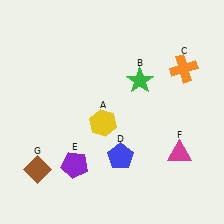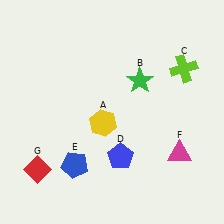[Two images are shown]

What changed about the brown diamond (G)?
In Image 1, G is brown. In Image 2, it changed to red.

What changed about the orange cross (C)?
In Image 1, C is orange. In Image 2, it changed to lime.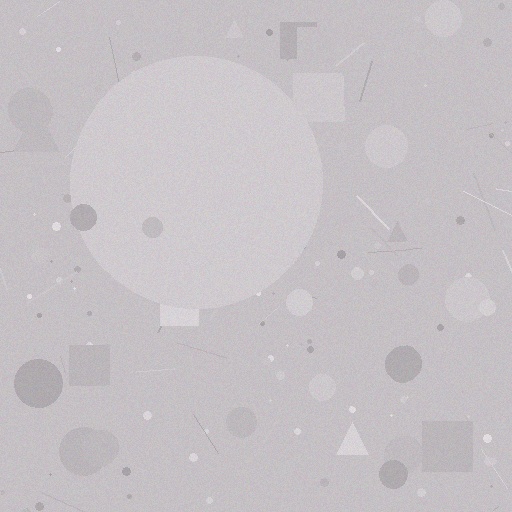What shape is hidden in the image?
A circle is hidden in the image.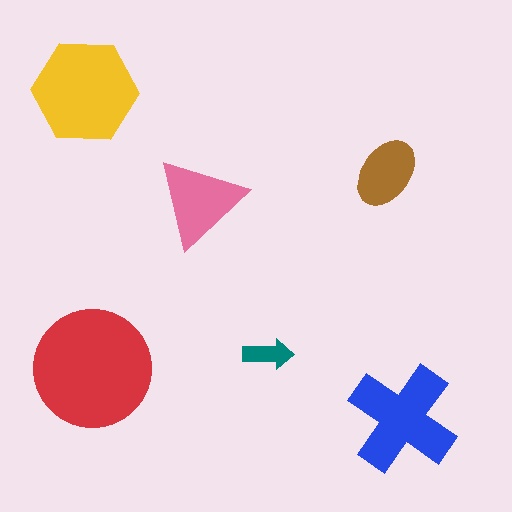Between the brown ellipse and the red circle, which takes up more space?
The red circle.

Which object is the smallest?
The teal arrow.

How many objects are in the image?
There are 6 objects in the image.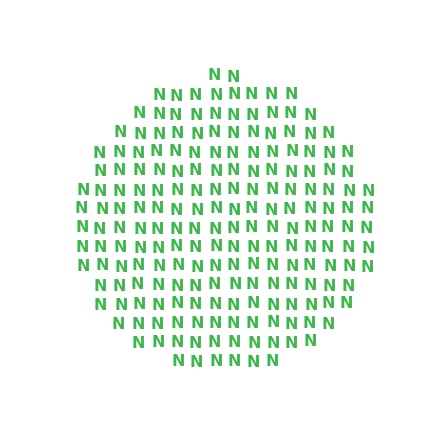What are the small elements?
The small elements are letter N's.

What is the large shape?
The large shape is a circle.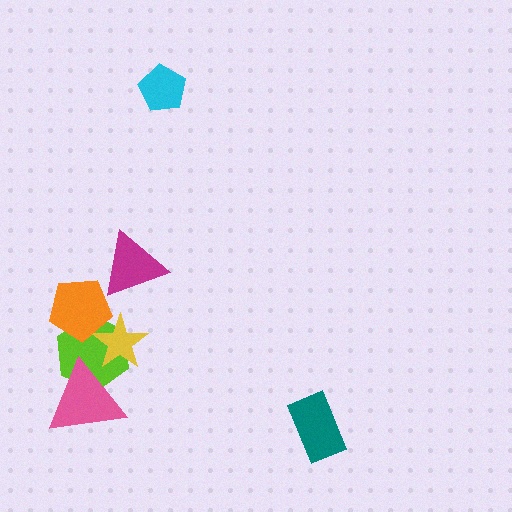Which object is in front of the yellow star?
The orange pentagon is in front of the yellow star.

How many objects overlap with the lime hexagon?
3 objects overlap with the lime hexagon.